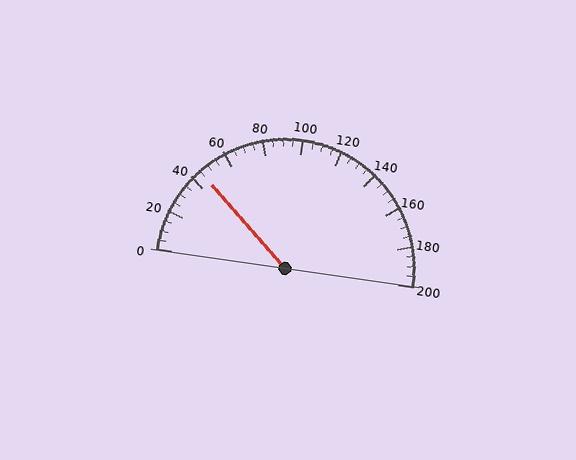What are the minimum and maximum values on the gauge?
The gauge ranges from 0 to 200.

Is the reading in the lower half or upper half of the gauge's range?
The reading is in the lower half of the range (0 to 200).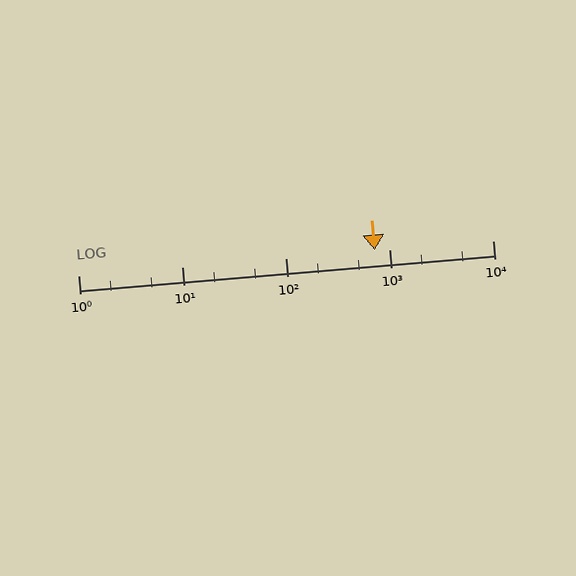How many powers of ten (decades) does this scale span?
The scale spans 4 decades, from 1 to 10000.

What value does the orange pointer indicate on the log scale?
The pointer indicates approximately 730.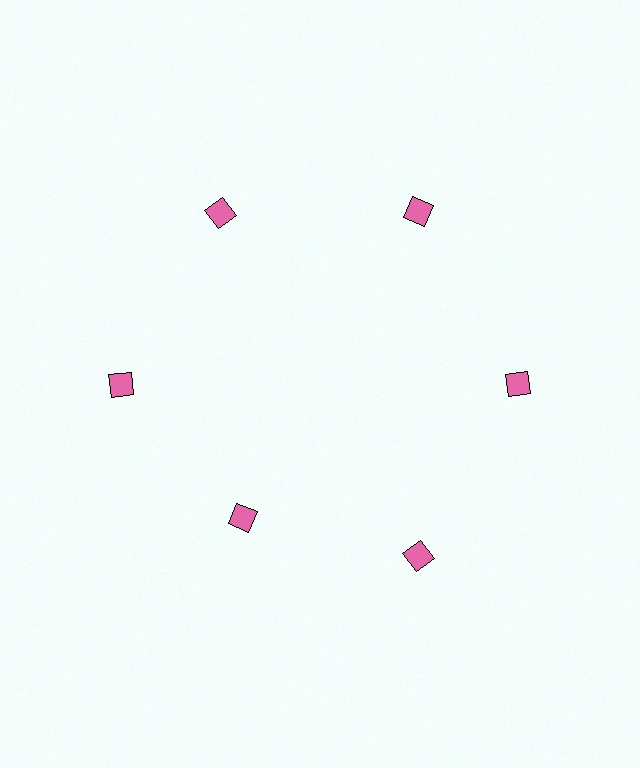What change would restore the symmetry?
The symmetry would be restored by moving it outward, back onto the ring so that all 6 squares sit at equal angles and equal distance from the center.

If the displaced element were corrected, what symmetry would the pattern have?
It would have 6-fold rotational symmetry — the pattern would map onto itself every 60 degrees.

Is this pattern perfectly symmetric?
No. The 6 pink squares are arranged in a ring, but one element near the 7 o'clock position is pulled inward toward the center, breaking the 6-fold rotational symmetry.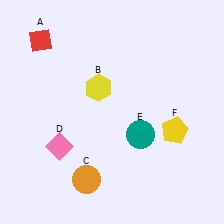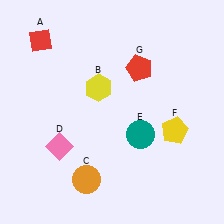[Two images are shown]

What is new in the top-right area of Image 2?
A red pentagon (G) was added in the top-right area of Image 2.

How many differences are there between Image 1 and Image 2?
There is 1 difference between the two images.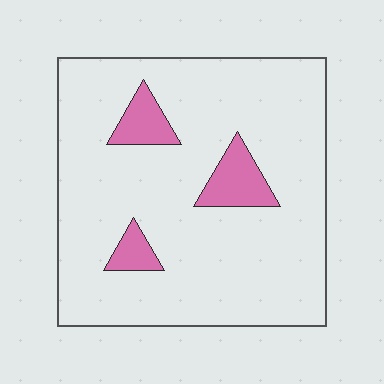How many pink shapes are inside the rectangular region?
3.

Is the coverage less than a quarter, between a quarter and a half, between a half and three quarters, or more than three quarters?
Less than a quarter.